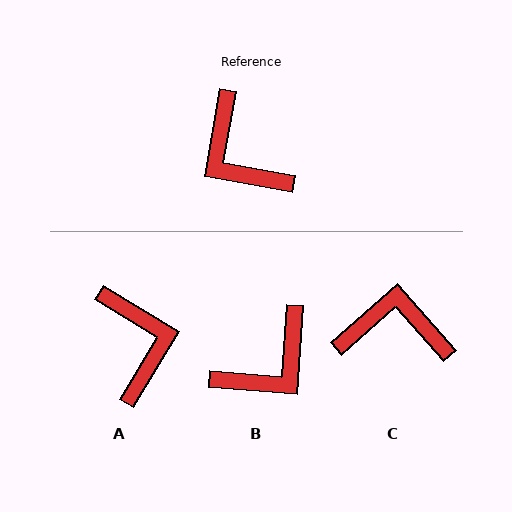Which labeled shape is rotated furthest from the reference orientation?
A, about 159 degrees away.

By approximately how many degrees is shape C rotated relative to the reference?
Approximately 129 degrees clockwise.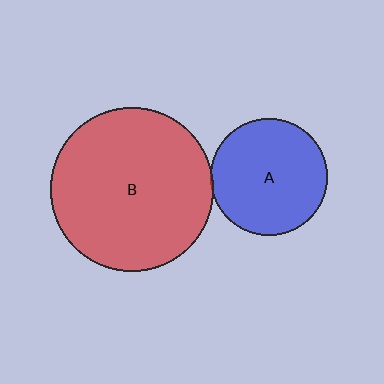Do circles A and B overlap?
Yes.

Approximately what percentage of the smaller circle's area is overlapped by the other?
Approximately 5%.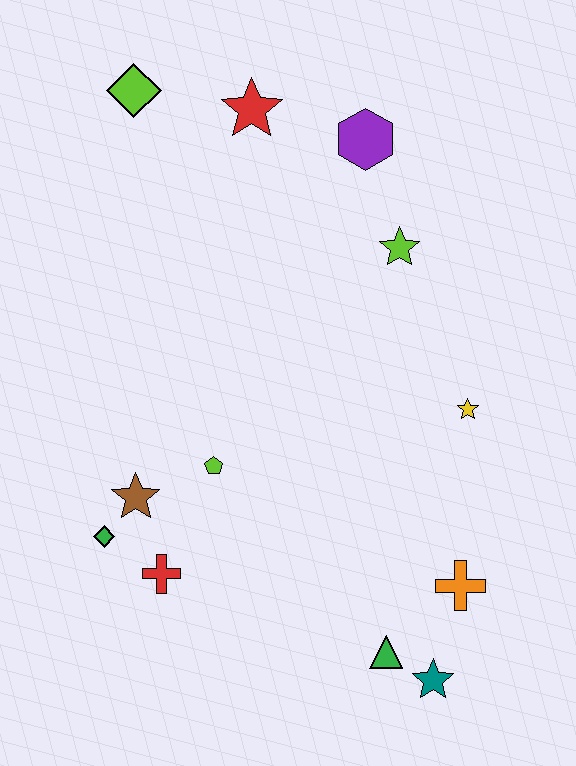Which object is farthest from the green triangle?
The lime diamond is farthest from the green triangle.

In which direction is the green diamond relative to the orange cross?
The green diamond is to the left of the orange cross.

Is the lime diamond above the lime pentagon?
Yes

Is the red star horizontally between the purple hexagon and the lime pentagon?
Yes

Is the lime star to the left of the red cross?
No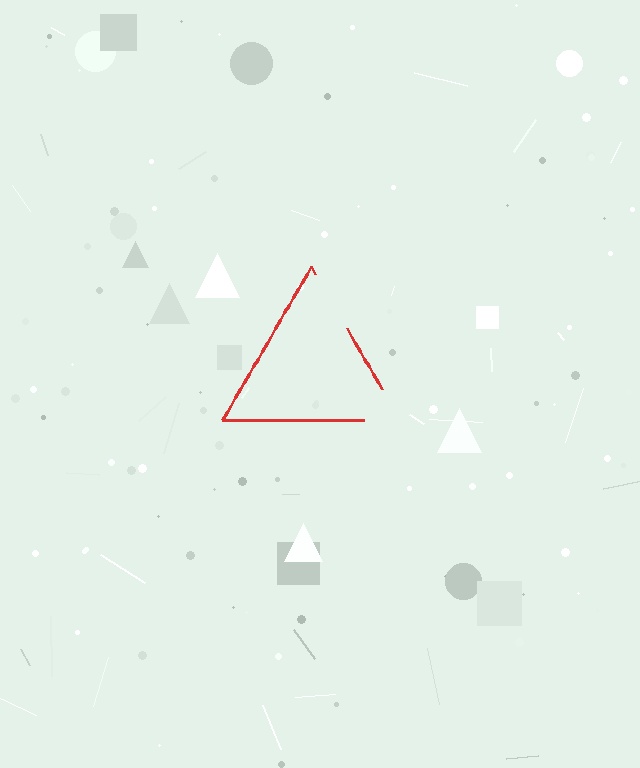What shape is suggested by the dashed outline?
The dashed outline suggests a triangle.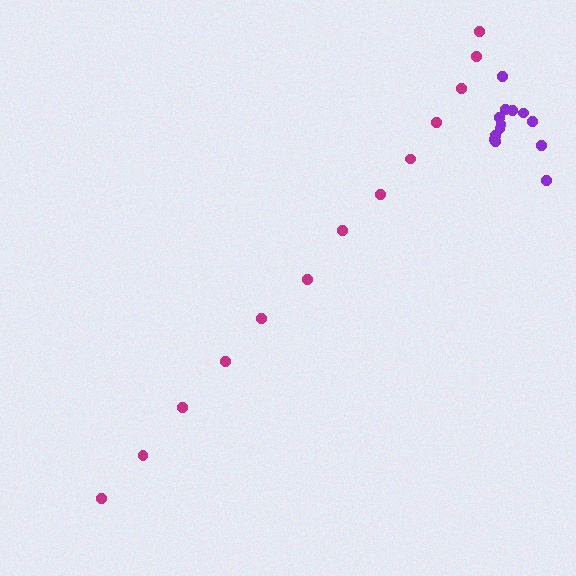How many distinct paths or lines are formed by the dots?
There are 2 distinct paths.